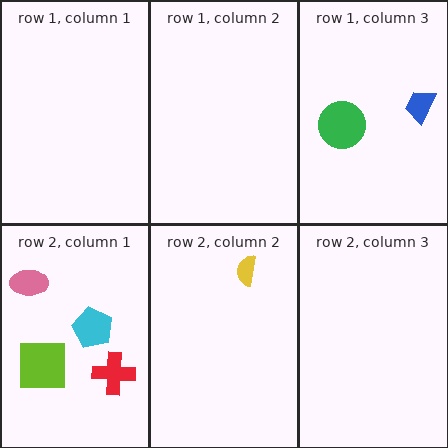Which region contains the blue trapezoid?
The row 1, column 3 region.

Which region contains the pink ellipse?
The row 2, column 1 region.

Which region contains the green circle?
The row 1, column 3 region.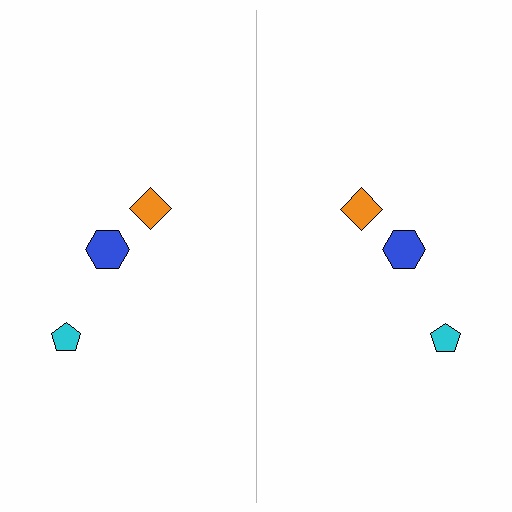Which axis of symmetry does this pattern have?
The pattern has a vertical axis of symmetry running through the center of the image.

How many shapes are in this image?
There are 6 shapes in this image.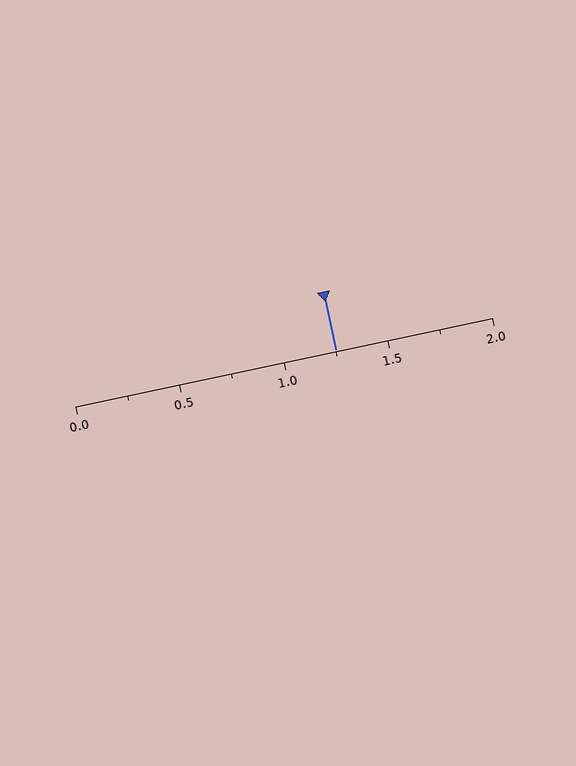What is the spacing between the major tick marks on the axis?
The major ticks are spaced 0.5 apart.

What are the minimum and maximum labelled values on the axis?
The axis runs from 0.0 to 2.0.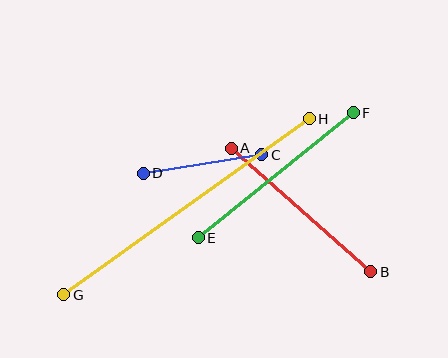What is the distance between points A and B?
The distance is approximately 186 pixels.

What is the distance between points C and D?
The distance is approximately 120 pixels.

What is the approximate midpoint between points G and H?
The midpoint is at approximately (187, 207) pixels.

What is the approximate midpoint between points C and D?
The midpoint is at approximately (203, 164) pixels.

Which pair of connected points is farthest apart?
Points G and H are farthest apart.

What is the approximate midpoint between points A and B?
The midpoint is at approximately (301, 210) pixels.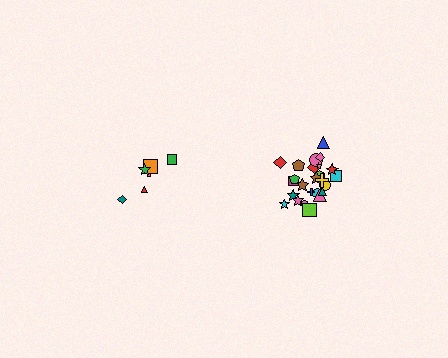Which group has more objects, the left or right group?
The right group.